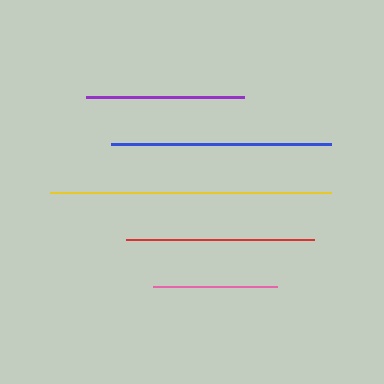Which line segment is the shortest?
The pink line is the shortest at approximately 124 pixels.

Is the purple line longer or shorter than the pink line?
The purple line is longer than the pink line.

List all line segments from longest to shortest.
From longest to shortest: yellow, blue, red, purple, pink.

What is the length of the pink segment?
The pink segment is approximately 124 pixels long.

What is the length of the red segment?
The red segment is approximately 188 pixels long.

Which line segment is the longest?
The yellow line is the longest at approximately 281 pixels.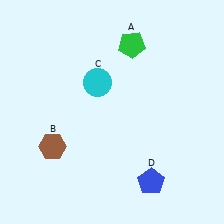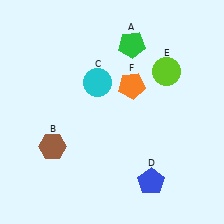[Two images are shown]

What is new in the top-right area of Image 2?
An orange pentagon (F) was added in the top-right area of Image 2.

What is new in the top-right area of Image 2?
A lime circle (E) was added in the top-right area of Image 2.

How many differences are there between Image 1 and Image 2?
There are 2 differences between the two images.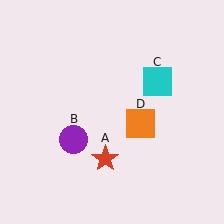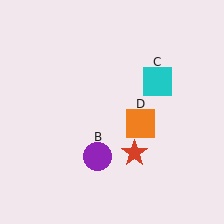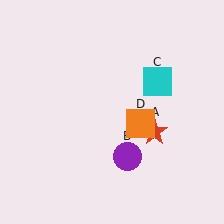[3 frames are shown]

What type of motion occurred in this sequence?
The red star (object A), purple circle (object B) rotated counterclockwise around the center of the scene.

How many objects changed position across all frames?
2 objects changed position: red star (object A), purple circle (object B).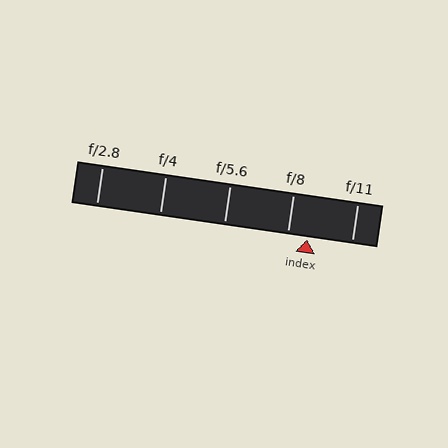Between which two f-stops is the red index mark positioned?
The index mark is between f/8 and f/11.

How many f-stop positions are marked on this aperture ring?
There are 5 f-stop positions marked.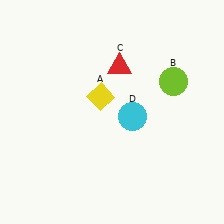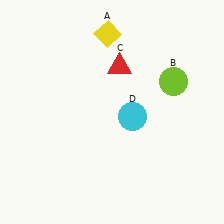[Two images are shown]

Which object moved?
The yellow diamond (A) moved up.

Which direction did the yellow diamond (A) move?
The yellow diamond (A) moved up.